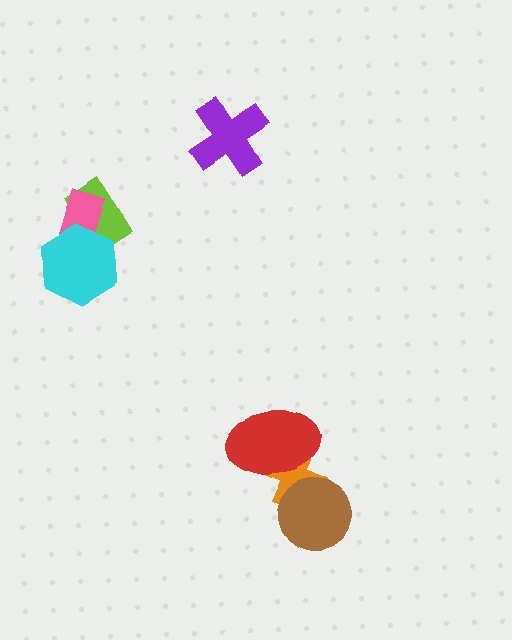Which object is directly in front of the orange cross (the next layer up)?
The brown circle is directly in front of the orange cross.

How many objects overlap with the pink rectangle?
2 objects overlap with the pink rectangle.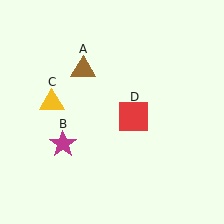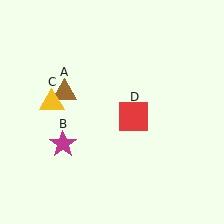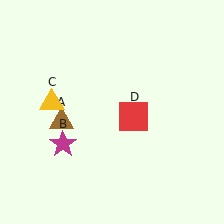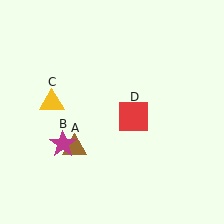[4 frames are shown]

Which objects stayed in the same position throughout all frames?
Magenta star (object B) and yellow triangle (object C) and red square (object D) remained stationary.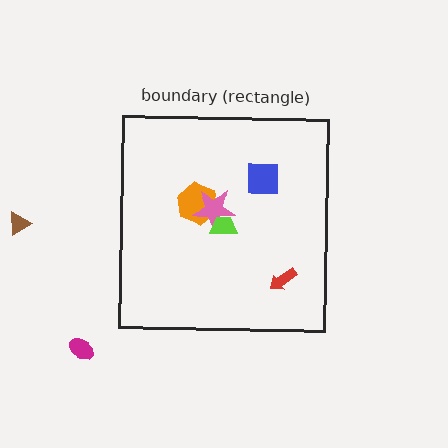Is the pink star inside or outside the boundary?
Inside.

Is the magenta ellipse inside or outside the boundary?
Outside.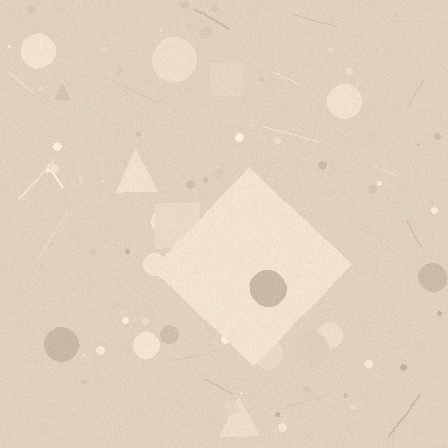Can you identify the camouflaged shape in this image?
The camouflaged shape is a diamond.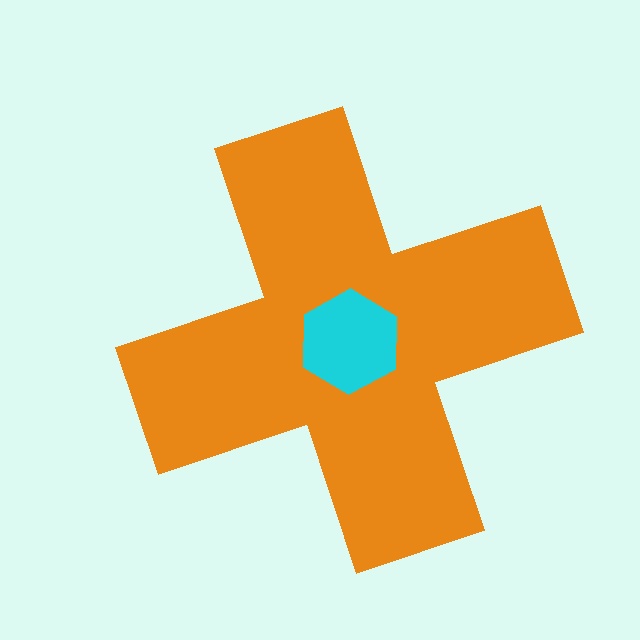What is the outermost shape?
The orange cross.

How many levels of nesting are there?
2.